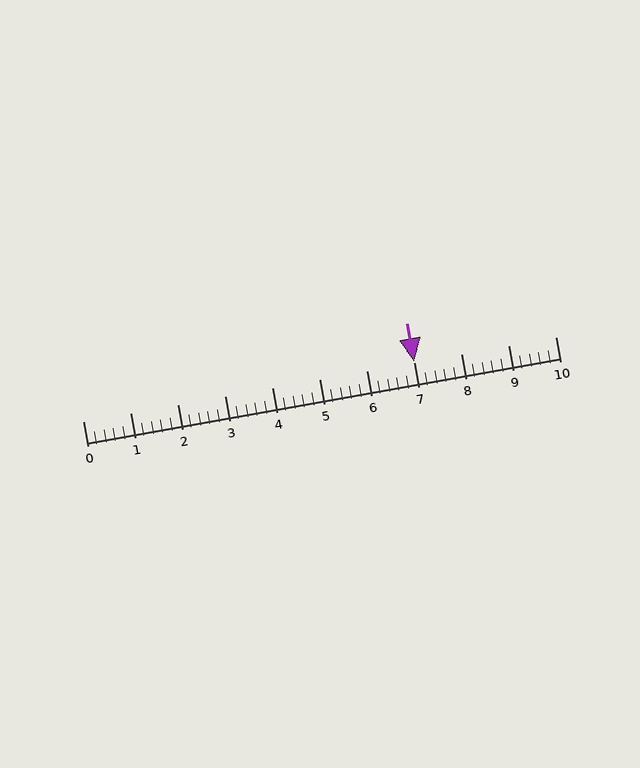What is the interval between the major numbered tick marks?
The major tick marks are spaced 1 units apart.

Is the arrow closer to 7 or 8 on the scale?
The arrow is closer to 7.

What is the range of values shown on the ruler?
The ruler shows values from 0 to 10.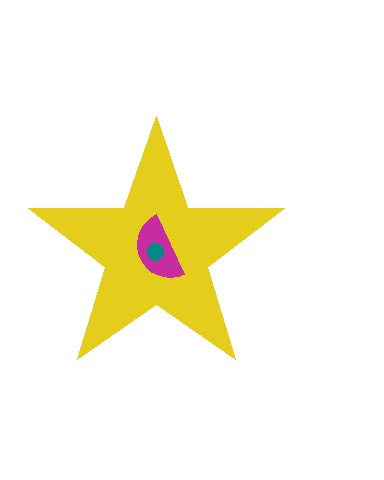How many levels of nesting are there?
3.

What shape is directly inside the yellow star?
The magenta semicircle.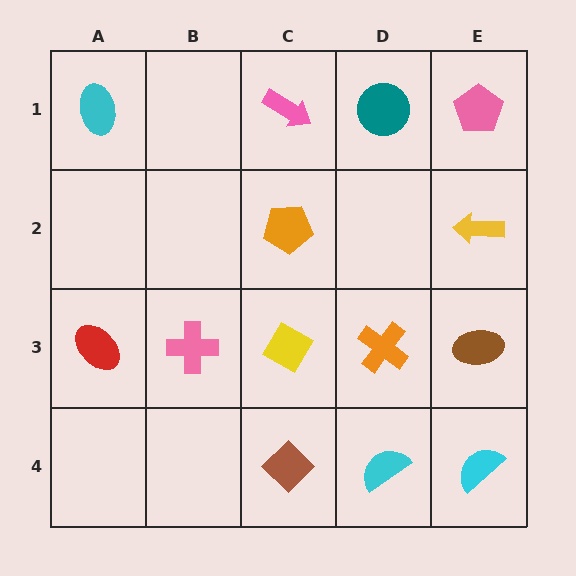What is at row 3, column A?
A red ellipse.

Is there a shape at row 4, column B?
No, that cell is empty.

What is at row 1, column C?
A pink arrow.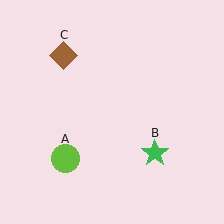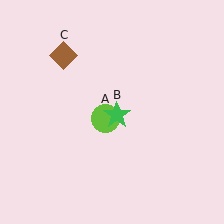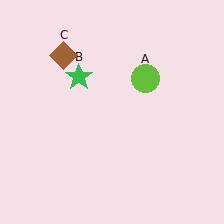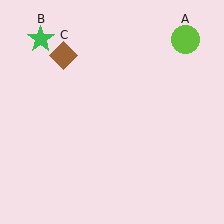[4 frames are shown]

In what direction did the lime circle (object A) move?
The lime circle (object A) moved up and to the right.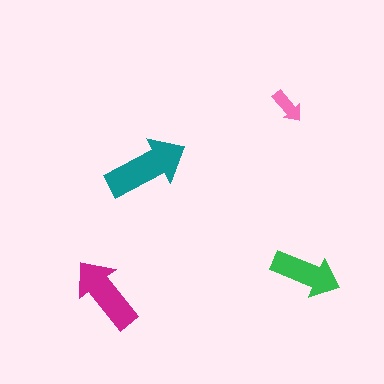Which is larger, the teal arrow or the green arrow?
The teal one.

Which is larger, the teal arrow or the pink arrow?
The teal one.